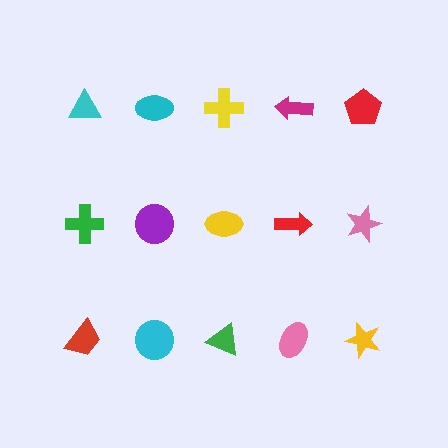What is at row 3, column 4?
A pink ellipse.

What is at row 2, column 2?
A purple circle.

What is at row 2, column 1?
A green cross.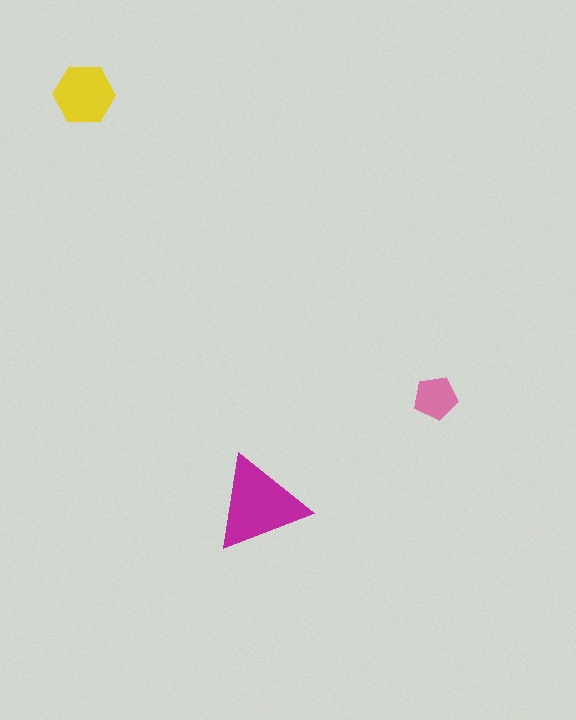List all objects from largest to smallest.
The magenta triangle, the yellow hexagon, the pink pentagon.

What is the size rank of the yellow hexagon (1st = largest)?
2nd.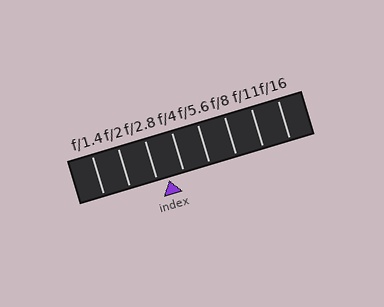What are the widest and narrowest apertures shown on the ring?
The widest aperture shown is f/1.4 and the narrowest is f/16.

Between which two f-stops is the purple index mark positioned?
The index mark is between f/2.8 and f/4.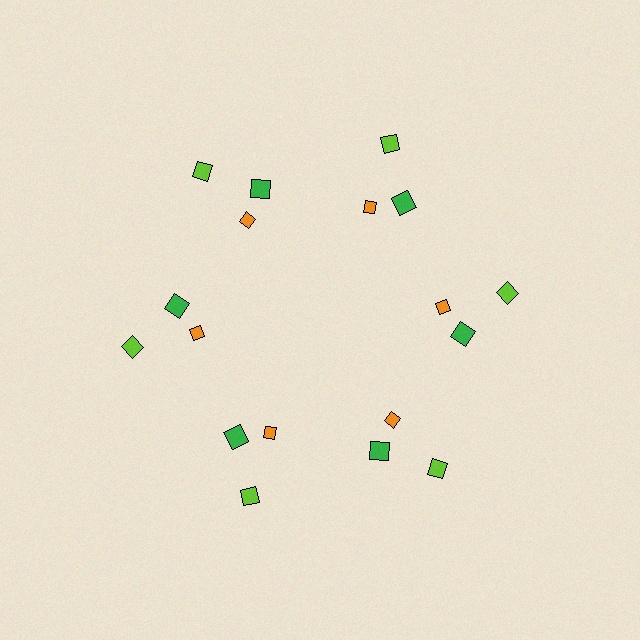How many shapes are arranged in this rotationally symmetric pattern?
There are 18 shapes, arranged in 6 groups of 3.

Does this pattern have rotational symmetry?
Yes, this pattern has 6-fold rotational symmetry. It looks the same after rotating 60 degrees around the center.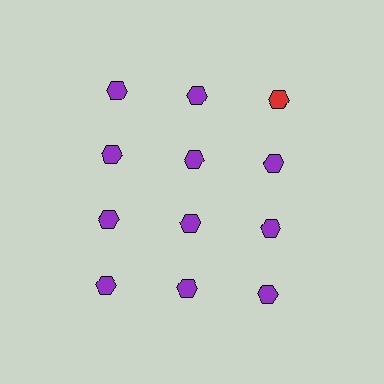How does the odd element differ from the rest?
It has a different color: red instead of purple.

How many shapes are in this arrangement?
There are 12 shapes arranged in a grid pattern.